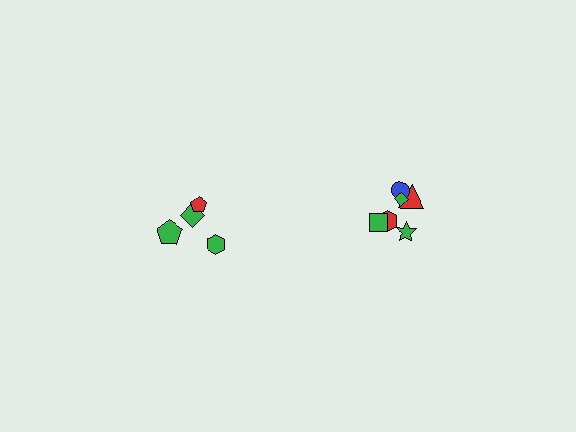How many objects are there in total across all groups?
There are 10 objects.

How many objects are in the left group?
There are 4 objects.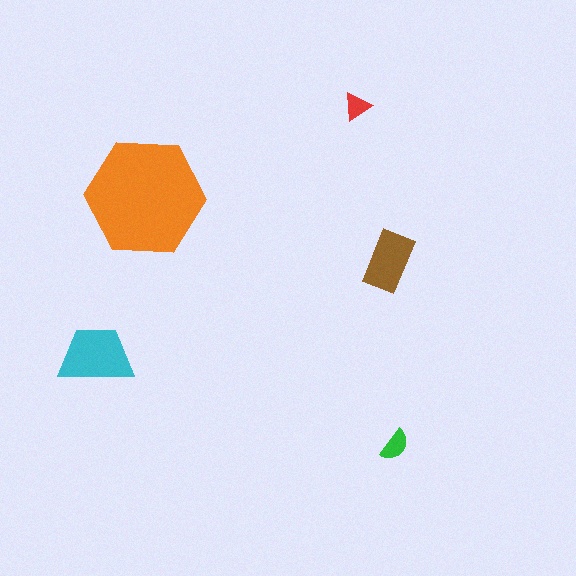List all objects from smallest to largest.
The red triangle, the green semicircle, the brown rectangle, the cyan trapezoid, the orange hexagon.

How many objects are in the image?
There are 5 objects in the image.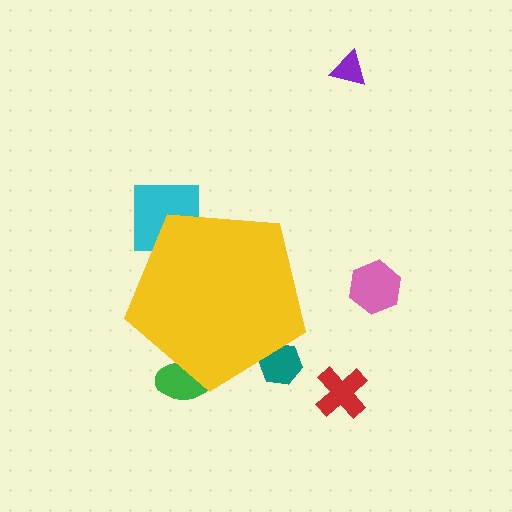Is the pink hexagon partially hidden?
No, the pink hexagon is fully visible.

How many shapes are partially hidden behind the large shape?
3 shapes are partially hidden.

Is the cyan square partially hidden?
Yes, the cyan square is partially hidden behind the yellow pentagon.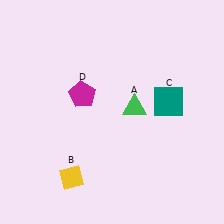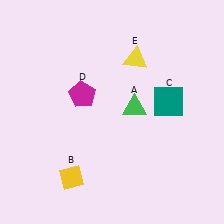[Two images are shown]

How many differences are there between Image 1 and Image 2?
There is 1 difference between the two images.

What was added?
A yellow triangle (E) was added in Image 2.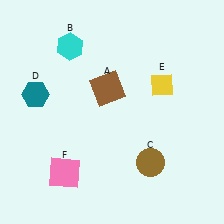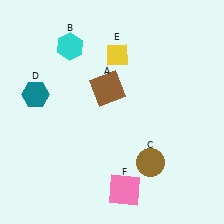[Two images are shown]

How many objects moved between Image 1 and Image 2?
2 objects moved between the two images.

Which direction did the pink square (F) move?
The pink square (F) moved right.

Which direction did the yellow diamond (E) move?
The yellow diamond (E) moved left.